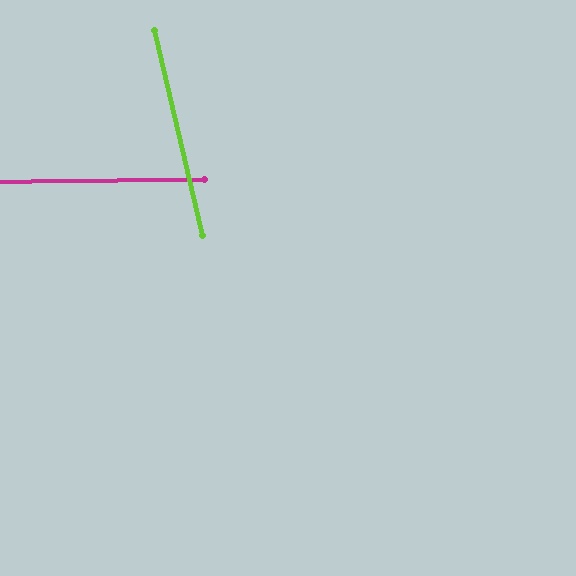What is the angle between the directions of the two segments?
Approximately 77 degrees.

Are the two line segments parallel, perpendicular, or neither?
Neither parallel nor perpendicular — they differ by about 77°.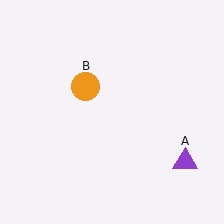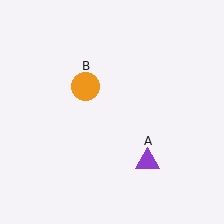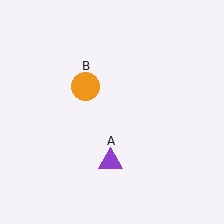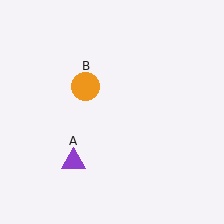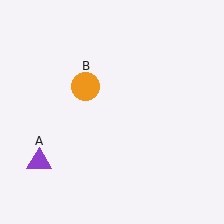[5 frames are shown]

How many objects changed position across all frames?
1 object changed position: purple triangle (object A).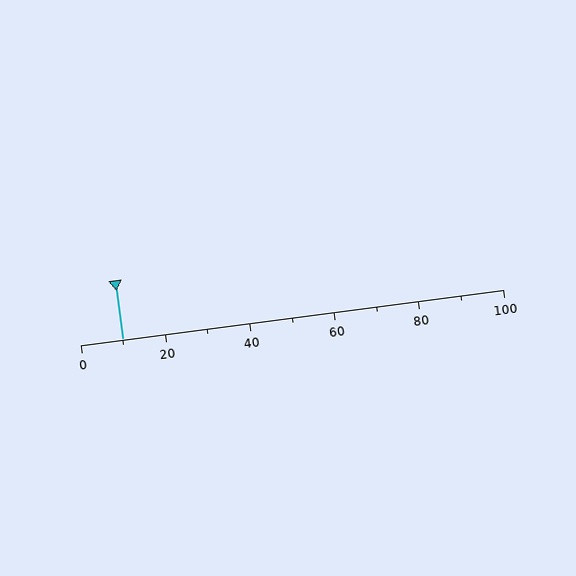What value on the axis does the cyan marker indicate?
The marker indicates approximately 10.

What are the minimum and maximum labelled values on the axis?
The axis runs from 0 to 100.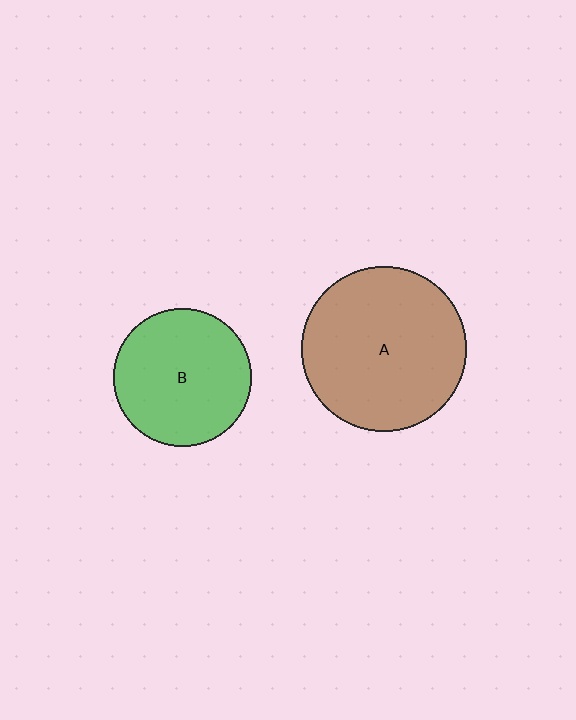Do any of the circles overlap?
No, none of the circles overlap.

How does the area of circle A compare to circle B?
Approximately 1.4 times.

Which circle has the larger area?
Circle A (brown).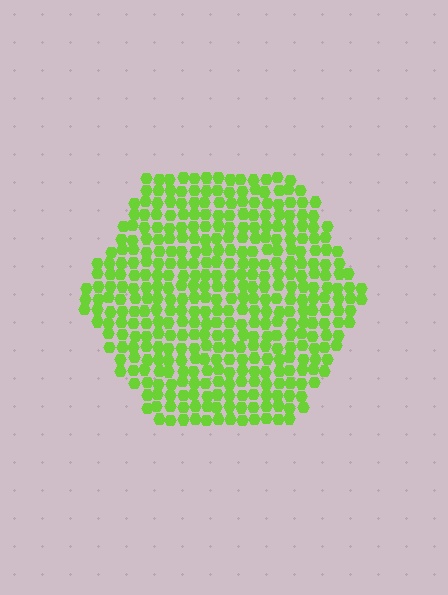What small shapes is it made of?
It is made of small hexagons.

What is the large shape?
The large shape is a hexagon.